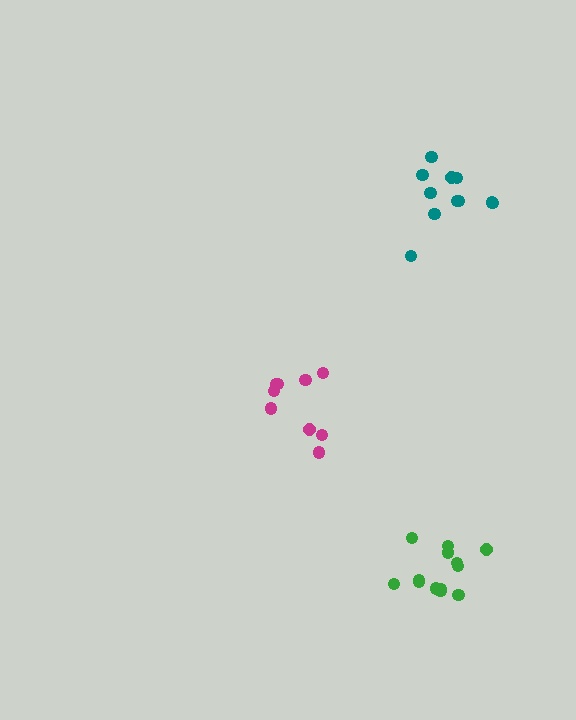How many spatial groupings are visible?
There are 3 spatial groupings.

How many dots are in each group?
Group 1: 11 dots, Group 2: 9 dots, Group 3: 13 dots (33 total).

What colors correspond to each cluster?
The clusters are colored: teal, magenta, green.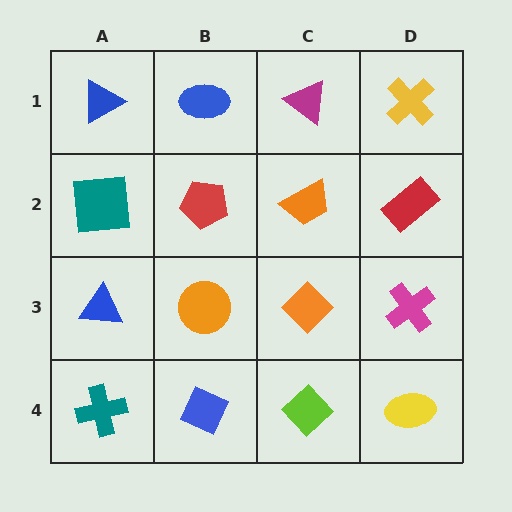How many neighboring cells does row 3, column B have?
4.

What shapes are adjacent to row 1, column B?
A red pentagon (row 2, column B), a blue triangle (row 1, column A), a magenta triangle (row 1, column C).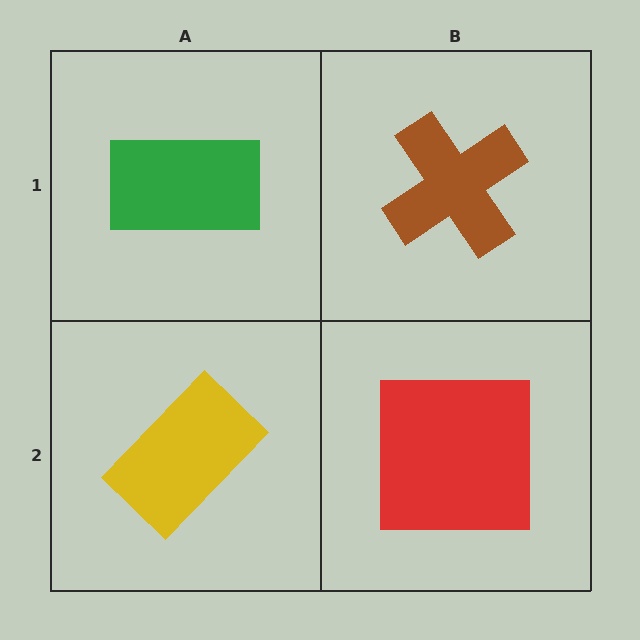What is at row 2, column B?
A red square.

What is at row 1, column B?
A brown cross.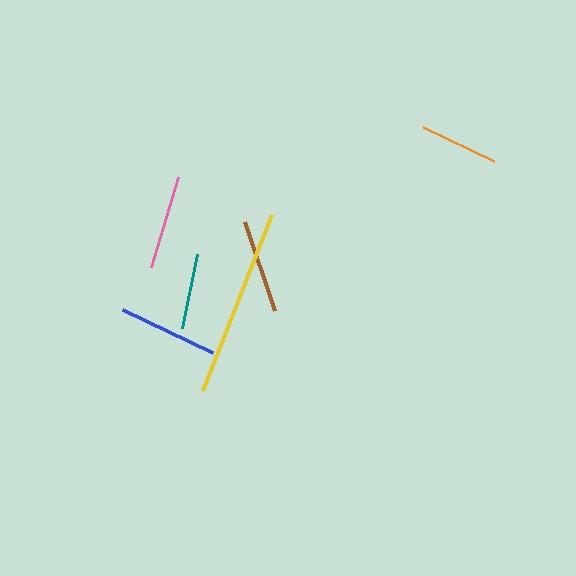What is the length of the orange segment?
The orange segment is approximately 78 pixels long.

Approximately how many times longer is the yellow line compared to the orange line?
The yellow line is approximately 2.4 times the length of the orange line.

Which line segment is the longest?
The yellow line is the longest at approximately 189 pixels.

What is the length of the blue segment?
The blue segment is approximately 99 pixels long.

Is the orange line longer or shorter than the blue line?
The blue line is longer than the orange line.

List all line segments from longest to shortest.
From longest to shortest: yellow, blue, brown, pink, orange, teal.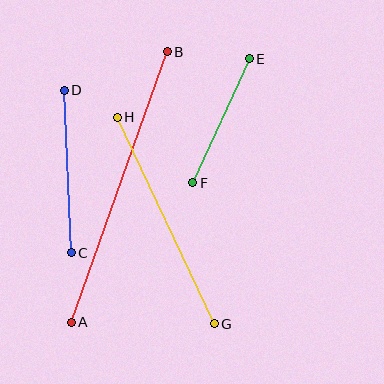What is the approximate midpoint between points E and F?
The midpoint is at approximately (221, 121) pixels.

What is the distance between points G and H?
The distance is approximately 228 pixels.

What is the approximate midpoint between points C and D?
The midpoint is at approximately (68, 172) pixels.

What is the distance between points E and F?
The distance is approximately 137 pixels.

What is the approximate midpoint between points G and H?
The midpoint is at approximately (166, 221) pixels.